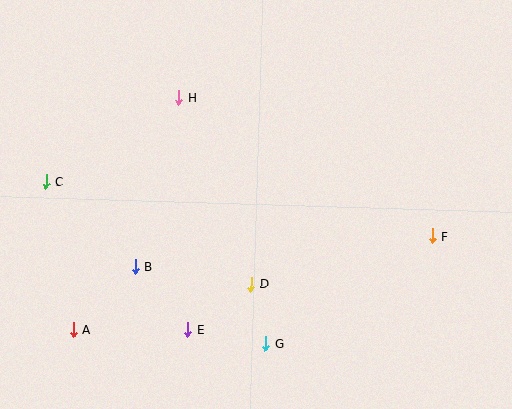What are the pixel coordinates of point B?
Point B is at (135, 266).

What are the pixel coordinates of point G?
Point G is at (265, 344).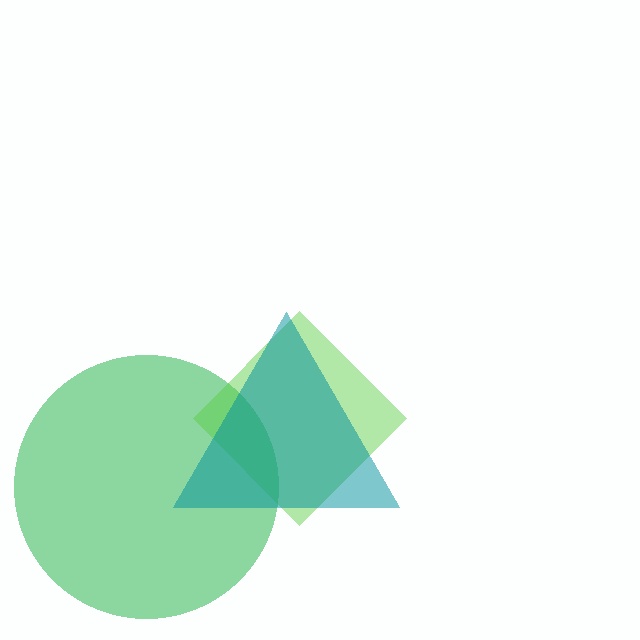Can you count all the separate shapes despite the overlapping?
Yes, there are 3 separate shapes.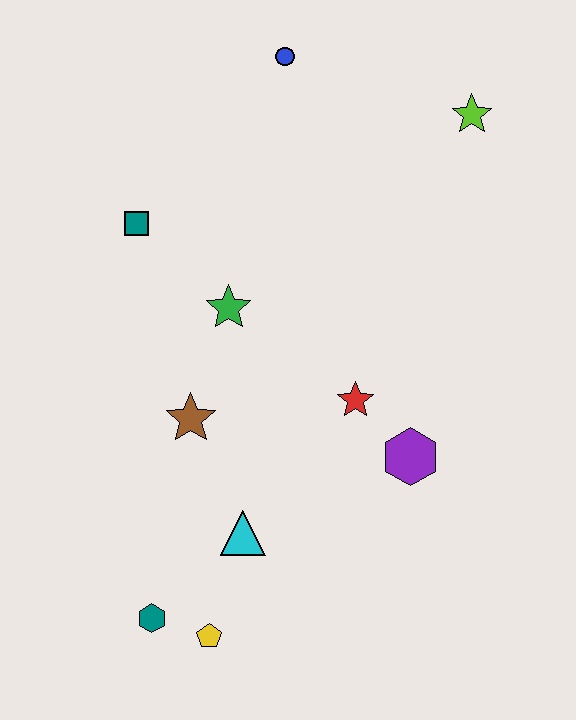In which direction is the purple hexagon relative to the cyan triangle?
The purple hexagon is to the right of the cyan triangle.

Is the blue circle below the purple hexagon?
No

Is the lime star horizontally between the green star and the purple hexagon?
No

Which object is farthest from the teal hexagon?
The lime star is farthest from the teal hexagon.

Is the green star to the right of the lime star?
No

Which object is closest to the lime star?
The blue circle is closest to the lime star.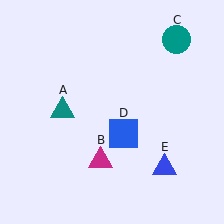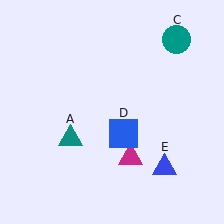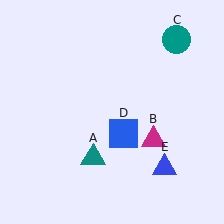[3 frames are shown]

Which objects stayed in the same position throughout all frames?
Teal circle (object C) and blue square (object D) and blue triangle (object E) remained stationary.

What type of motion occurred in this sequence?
The teal triangle (object A), magenta triangle (object B) rotated counterclockwise around the center of the scene.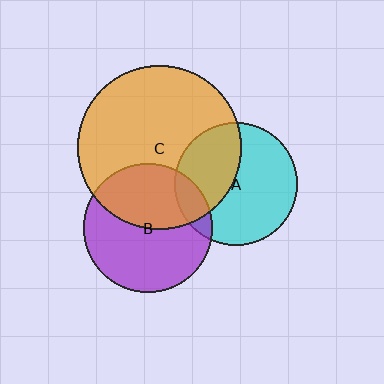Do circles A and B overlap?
Yes.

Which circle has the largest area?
Circle C (orange).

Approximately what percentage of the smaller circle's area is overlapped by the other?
Approximately 10%.